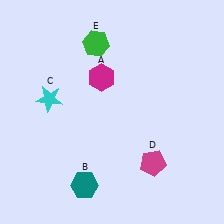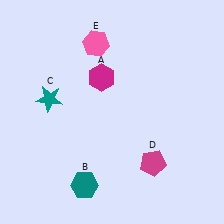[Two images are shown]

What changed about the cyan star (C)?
In Image 1, C is cyan. In Image 2, it changed to teal.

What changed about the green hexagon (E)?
In Image 1, E is green. In Image 2, it changed to pink.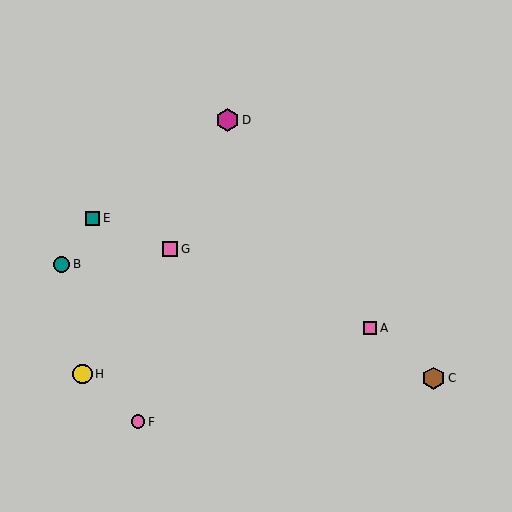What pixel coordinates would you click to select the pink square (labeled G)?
Click at (170, 249) to select the pink square G.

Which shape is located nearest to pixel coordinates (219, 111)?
The magenta hexagon (labeled D) at (227, 120) is nearest to that location.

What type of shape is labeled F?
Shape F is a pink circle.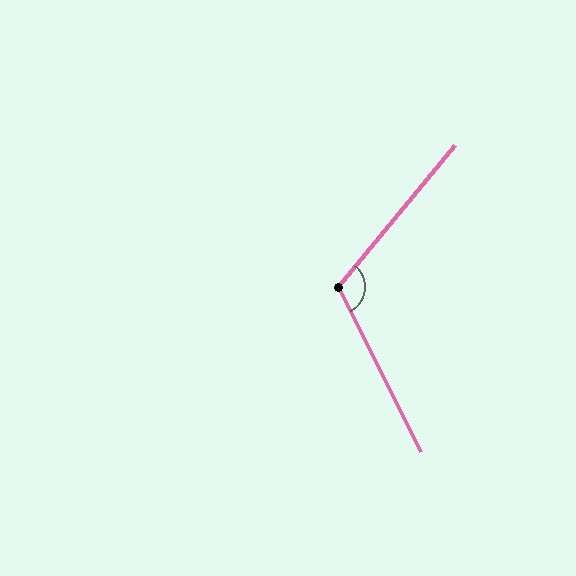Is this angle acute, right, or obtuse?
It is obtuse.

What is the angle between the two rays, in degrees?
Approximately 114 degrees.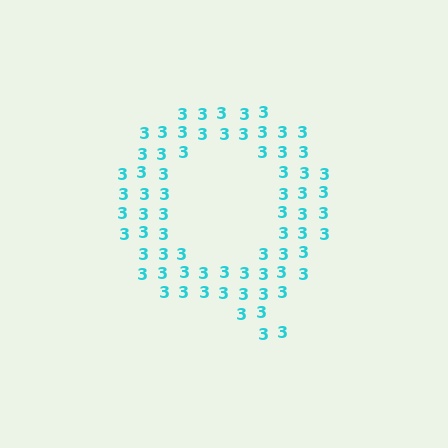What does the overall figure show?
The overall figure shows the letter Q.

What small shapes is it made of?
It is made of small digit 3's.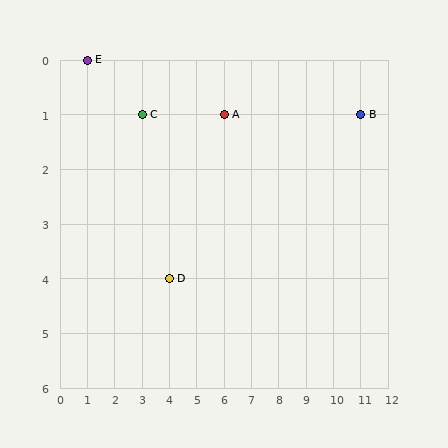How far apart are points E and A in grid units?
Points E and A are 5 columns and 1 row apart (about 5.1 grid units diagonally).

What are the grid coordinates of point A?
Point A is at grid coordinates (6, 1).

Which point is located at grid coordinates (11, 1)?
Point B is at (11, 1).